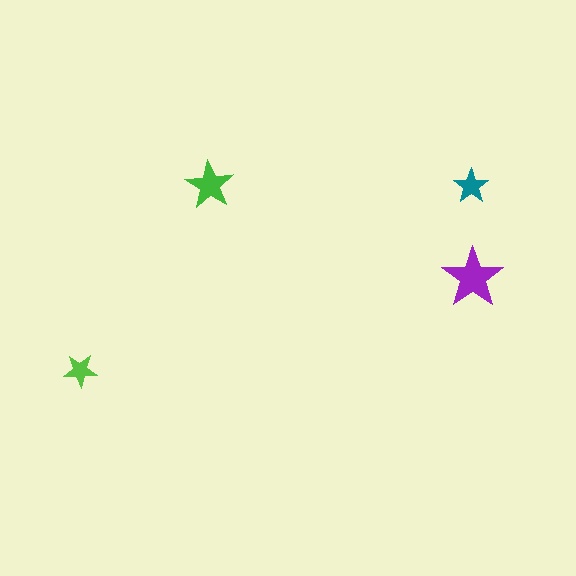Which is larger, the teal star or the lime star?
The teal one.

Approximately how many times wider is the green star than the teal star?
About 1.5 times wider.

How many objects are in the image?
There are 4 objects in the image.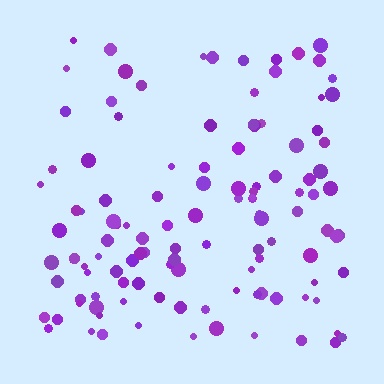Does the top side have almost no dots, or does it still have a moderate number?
Still a moderate number, just noticeably fewer than the bottom.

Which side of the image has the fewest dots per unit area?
The top.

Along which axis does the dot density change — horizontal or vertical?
Vertical.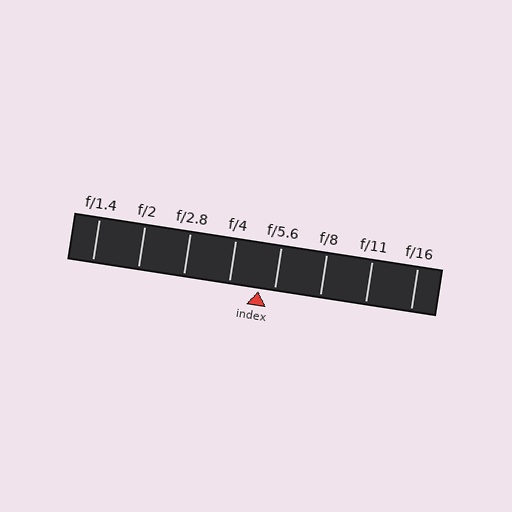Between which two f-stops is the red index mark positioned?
The index mark is between f/4 and f/5.6.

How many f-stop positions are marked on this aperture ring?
There are 8 f-stop positions marked.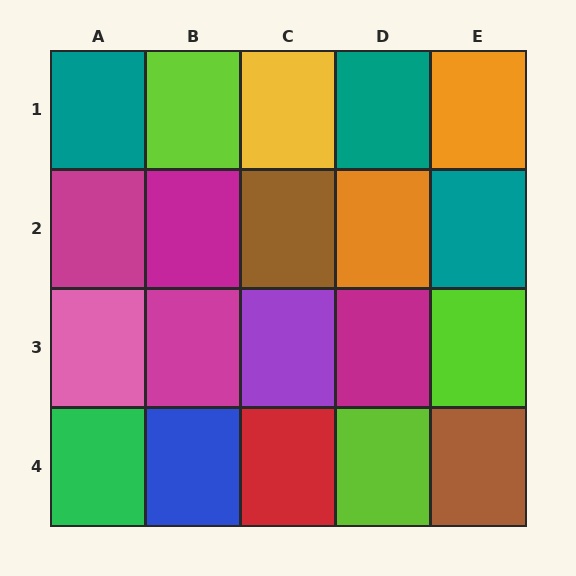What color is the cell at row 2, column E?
Teal.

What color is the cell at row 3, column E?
Lime.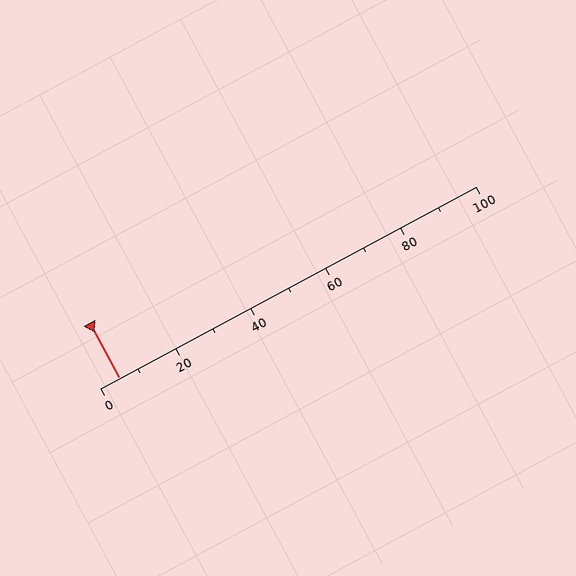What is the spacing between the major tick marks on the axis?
The major ticks are spaced 20 apart.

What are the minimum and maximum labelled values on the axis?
The axis runs from 0 to 100.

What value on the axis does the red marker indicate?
The marker indicates approximately 5.